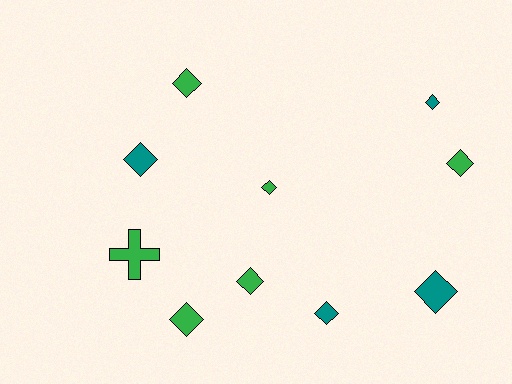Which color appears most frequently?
Green, with 6 objects.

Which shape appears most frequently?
Diamond, with 9 objects.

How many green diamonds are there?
There are 5 green diamonds.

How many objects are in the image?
There are 10 objects.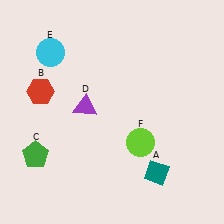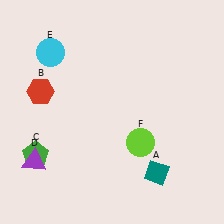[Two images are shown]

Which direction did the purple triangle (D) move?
The purple triangle (D) moved down.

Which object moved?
The purple triangle (D) moved down.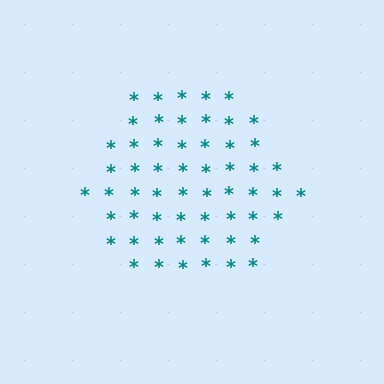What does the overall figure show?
The overall figure shows a hexagon.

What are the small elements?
The small elements are asterisks.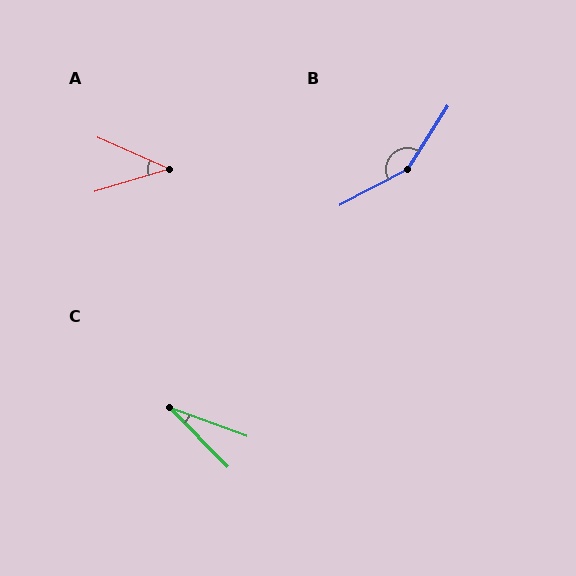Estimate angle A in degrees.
Approximately 41 degrees.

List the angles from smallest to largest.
C (25°), A (41°), B (150°).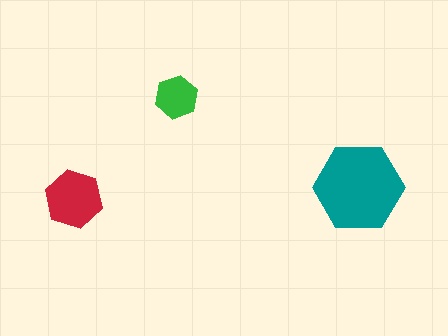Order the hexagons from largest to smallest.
the teal one, the red one, the green one.